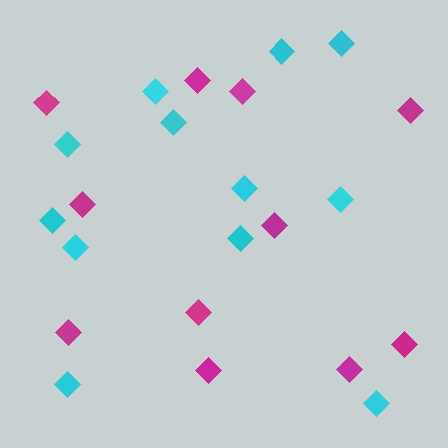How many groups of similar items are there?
There are 2 groups: one group of magenta diamonds (11) and one group of cyan diamonds (12).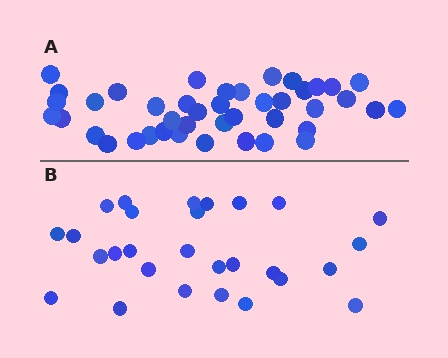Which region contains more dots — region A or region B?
Region A (the top region) has more dots.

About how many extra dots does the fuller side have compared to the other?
Region A has approximately 15 more dots than region B.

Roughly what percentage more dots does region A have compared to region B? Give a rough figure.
About 50% more.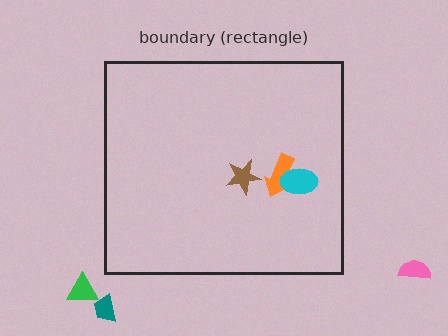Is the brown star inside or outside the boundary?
Inside.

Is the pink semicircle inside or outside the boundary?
Outside.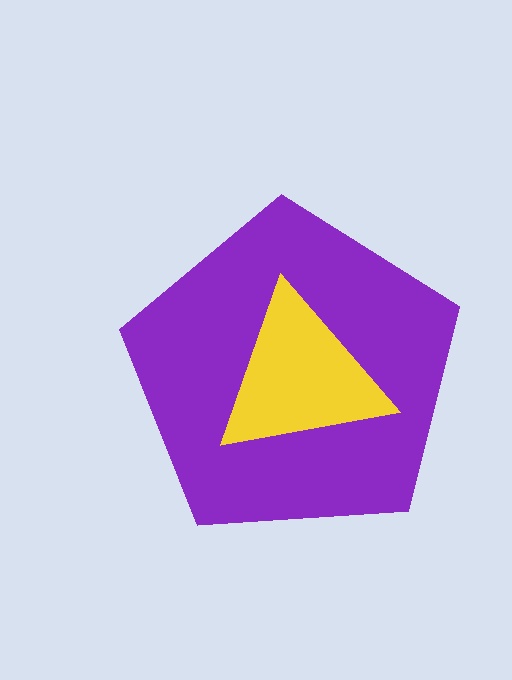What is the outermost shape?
The purple pentagon.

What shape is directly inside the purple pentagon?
The yellow triangle.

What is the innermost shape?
The yellow triangle.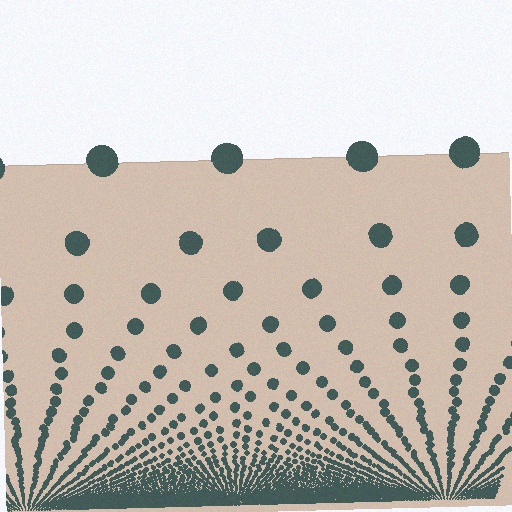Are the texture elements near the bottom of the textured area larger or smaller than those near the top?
Smaller. The gradient is inverted — elements near the bottom are smaller and denser.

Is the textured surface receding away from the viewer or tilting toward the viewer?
The surface appears to tilt toward the viewer. Texture elements get larger and sparser toward the top.